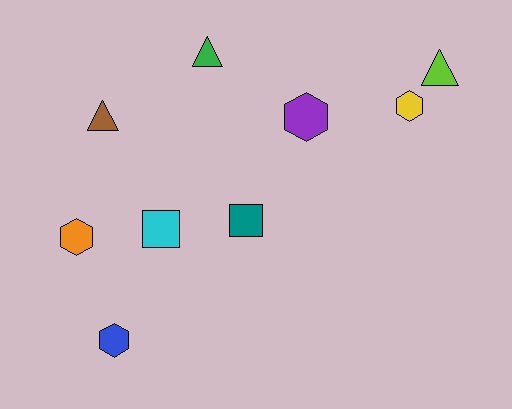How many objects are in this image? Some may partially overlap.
There are 9 objects.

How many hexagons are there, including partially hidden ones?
There are 4 hexagons.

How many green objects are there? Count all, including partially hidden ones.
There is 1 green object.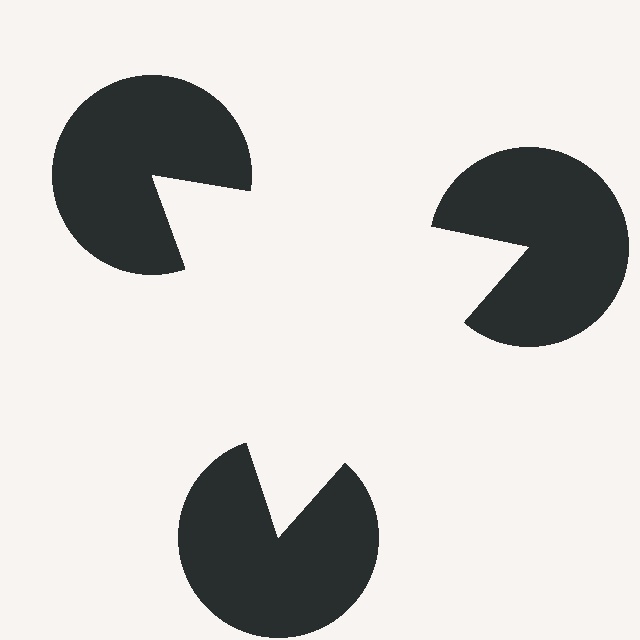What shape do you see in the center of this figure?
An illusory triangle — its edges are inferred from the aligned wedge cuts in the pac-man discs, not physically drawn.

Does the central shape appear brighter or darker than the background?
It typically appears slightly brighter than the background, even though no actual brightness change is drawn.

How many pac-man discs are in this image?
There are 3 — one at each vertex of the illusory triangle.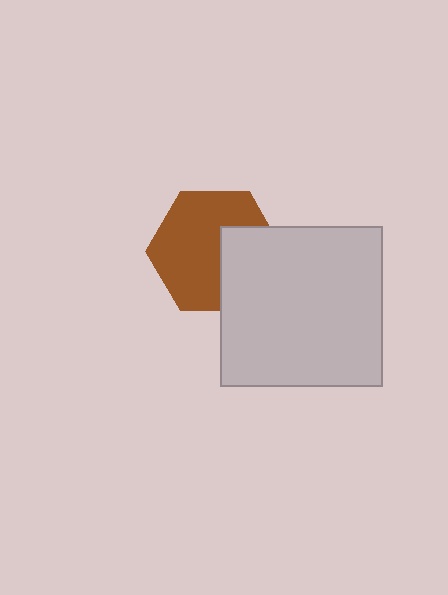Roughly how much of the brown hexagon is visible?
Most of it is visible (roughly 65%).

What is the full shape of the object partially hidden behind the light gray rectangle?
The partially hidden object is a brown hexagon.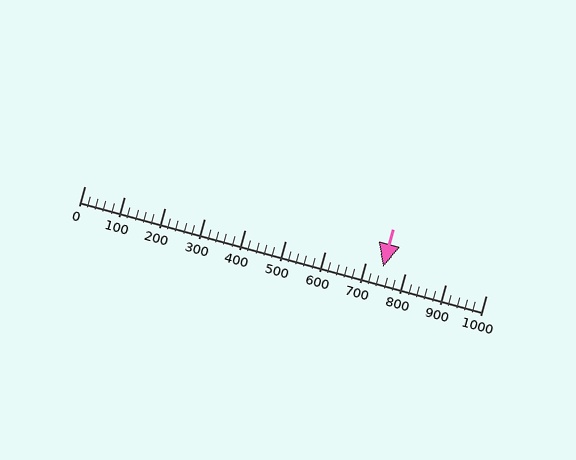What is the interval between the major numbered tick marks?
The major tick marks are spaced 100 units apart.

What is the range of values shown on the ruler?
The ruler shows values from 0 to 1000.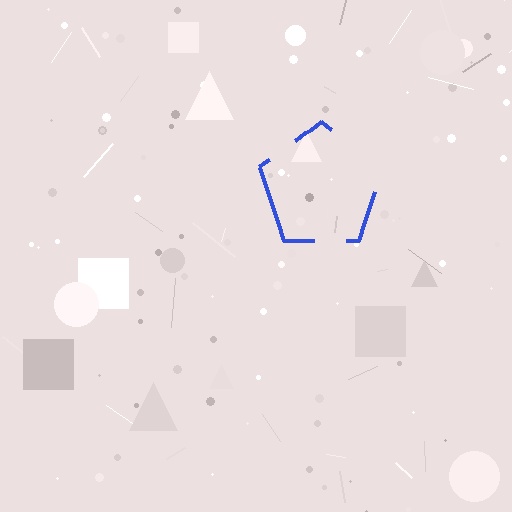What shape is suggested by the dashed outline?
The dashed outline suggests a pentagon.